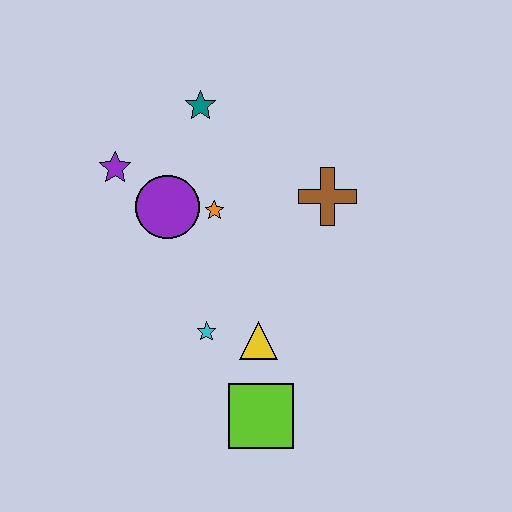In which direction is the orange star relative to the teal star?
The orange star is below the teal star.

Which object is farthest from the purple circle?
The lime square is farthest from the purple circle.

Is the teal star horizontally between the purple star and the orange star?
Yes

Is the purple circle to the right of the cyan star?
No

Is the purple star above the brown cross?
Yes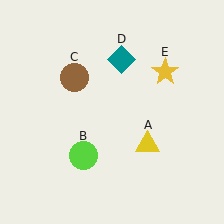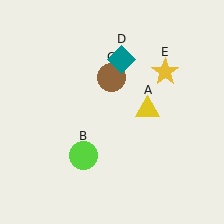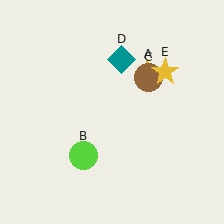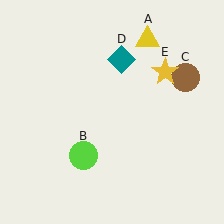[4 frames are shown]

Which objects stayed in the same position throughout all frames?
Lime circle (object B) and teal diamond (object D) and yellow star (object E) remained stationary.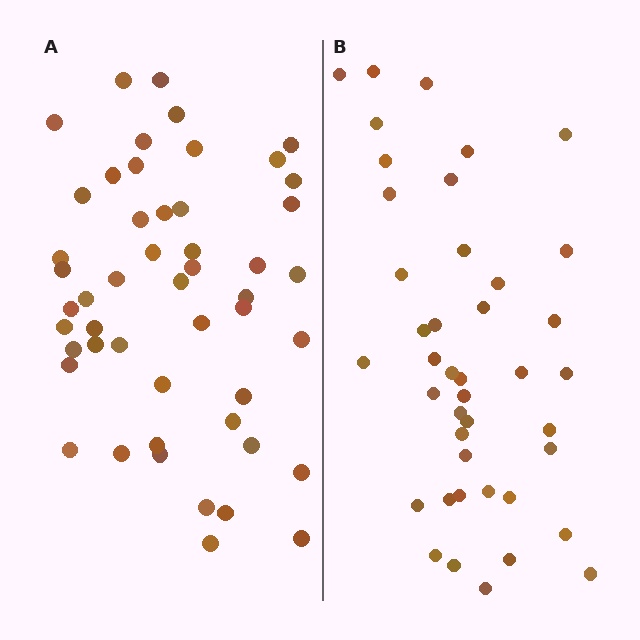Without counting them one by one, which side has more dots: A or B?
Region A (the left region) has more dots.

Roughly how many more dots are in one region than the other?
Region A has roughly 8 or so more dots than region B.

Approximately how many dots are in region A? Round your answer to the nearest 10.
About 50 dots.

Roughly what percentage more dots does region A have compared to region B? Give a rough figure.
About 20% more.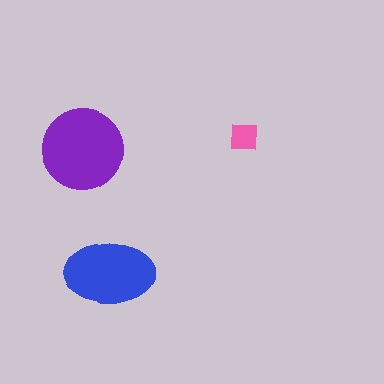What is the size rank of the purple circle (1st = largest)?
1st.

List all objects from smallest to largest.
The pink square, the blue ellipse, the purple circle.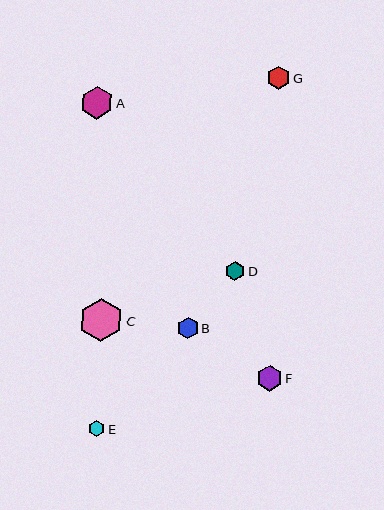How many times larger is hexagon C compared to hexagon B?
Hexagon C is approximately 2.1 times the size of hexagon B.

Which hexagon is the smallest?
Hexagon E is the smallest with a size of approximately 16 pixels.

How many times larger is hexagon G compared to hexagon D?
Hexagon G is approximately 1.2 times the size of hexagon D.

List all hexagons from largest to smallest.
From largest to smallest: C, A, F, G, B, D, E.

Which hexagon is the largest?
Hexagon C is the largest with a size of approximately 44 pixels.